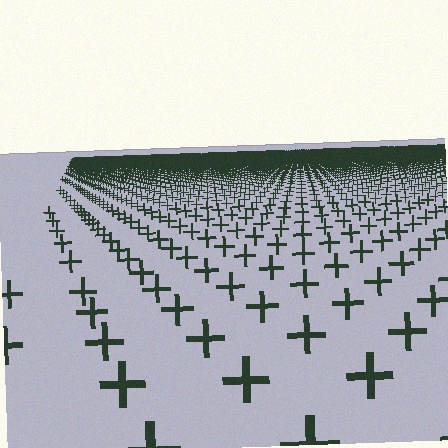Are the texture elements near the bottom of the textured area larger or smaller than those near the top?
Larger. Near the bottom, elements are closer to the viewer and appear at a bigger on-screen size.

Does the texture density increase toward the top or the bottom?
Density increases toward the top.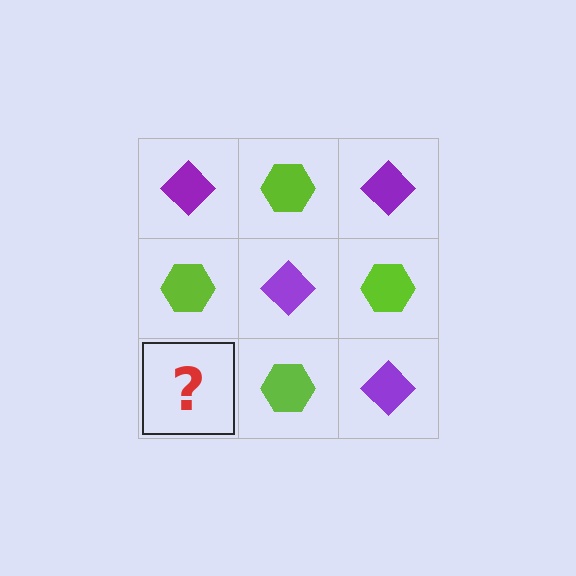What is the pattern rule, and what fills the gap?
The rule is that it alternates purple diamond and lime hexagon in a checkerboard pattern. The gap should be filled with a purple diamond.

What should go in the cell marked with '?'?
The missing cell should contain a purple diamond.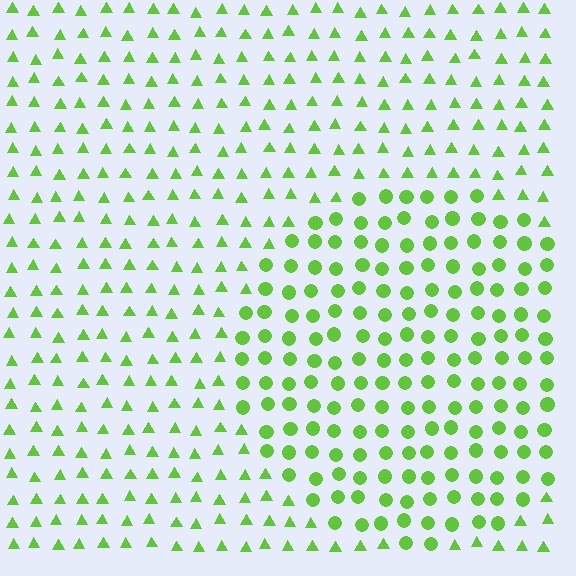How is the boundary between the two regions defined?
The boundary is defined by a change in element shape: circles inside vs. triangles outside. All elements share the same color and spacing.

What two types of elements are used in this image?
The image uses circles inside the circle region and triangles outside it.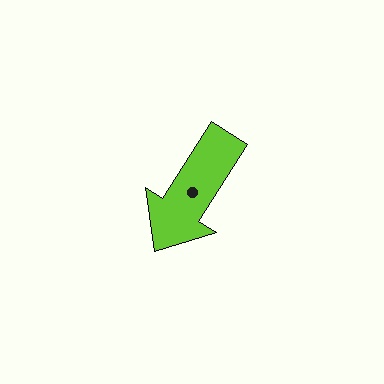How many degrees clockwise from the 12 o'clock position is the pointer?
Approximately 213 degrees.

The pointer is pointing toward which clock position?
Roughly 7 o'clock.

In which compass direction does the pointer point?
Southwest.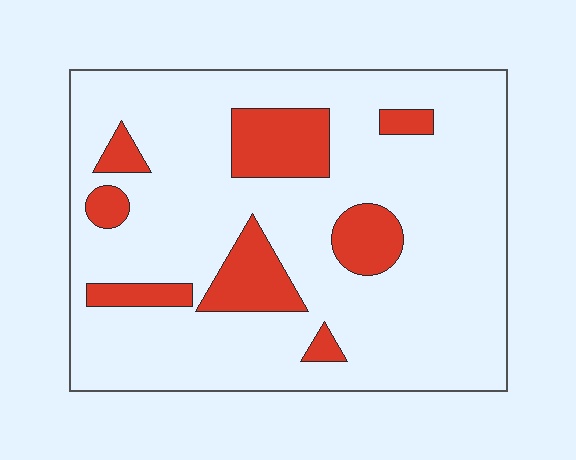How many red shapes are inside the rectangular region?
8.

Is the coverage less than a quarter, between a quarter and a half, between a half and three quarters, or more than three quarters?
Less than a quarter.